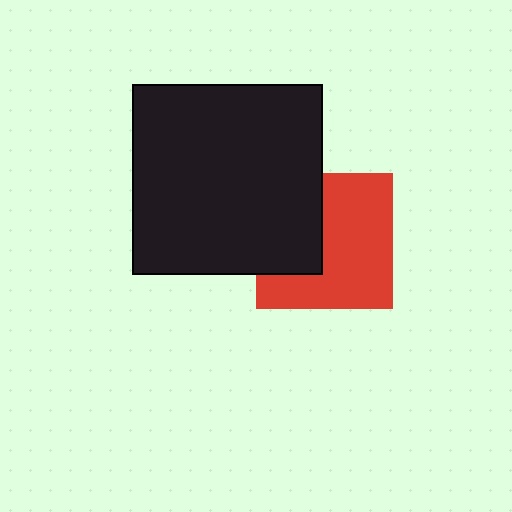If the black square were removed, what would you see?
You would see the complete red square.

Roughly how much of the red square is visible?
About half of it is visible (roughly 63%).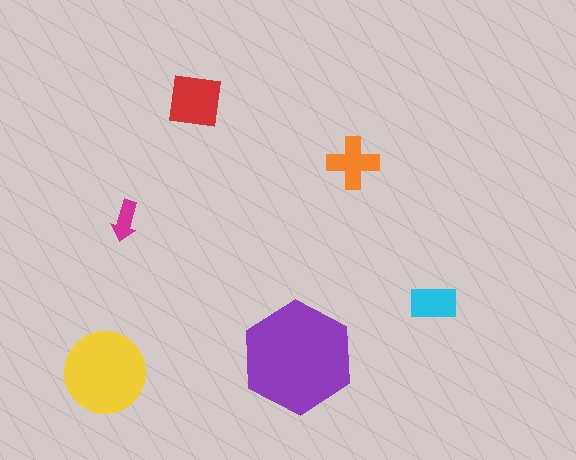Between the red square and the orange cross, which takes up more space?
The red square.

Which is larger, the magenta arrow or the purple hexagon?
The purple hexagon.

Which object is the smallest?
The magenta arrow.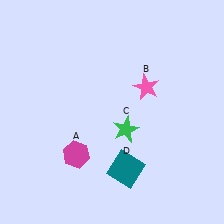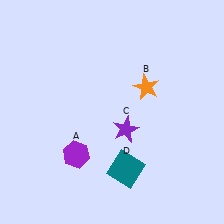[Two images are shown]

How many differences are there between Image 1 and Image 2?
There are 3 differences between the two images.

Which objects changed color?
A changed from magenta to purple. B changed from pink to orange. C changed from green to purple.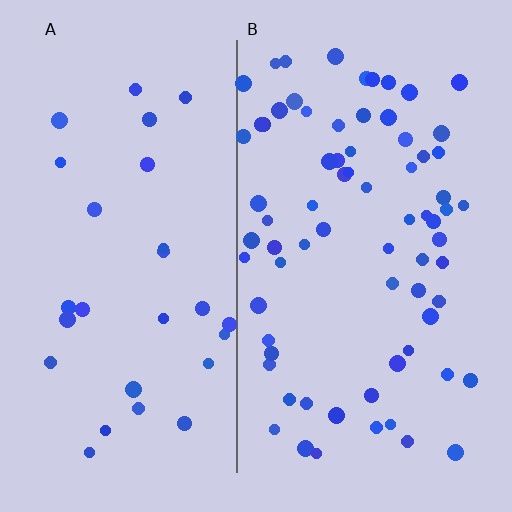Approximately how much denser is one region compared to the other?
Approximately 2.6× — region B over region A.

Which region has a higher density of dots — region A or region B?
B (the right).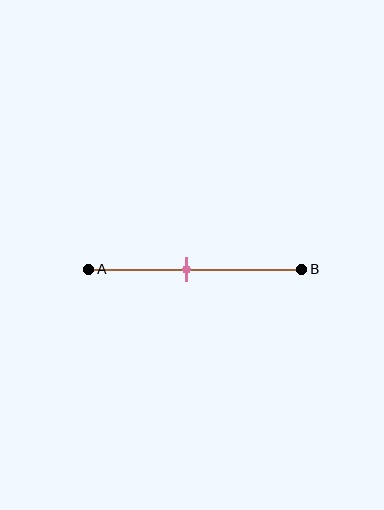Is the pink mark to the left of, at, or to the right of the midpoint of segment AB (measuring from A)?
The pink mark is to the left of the midpoint of segment AB.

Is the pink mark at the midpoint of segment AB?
No, the mark is at about 45% from A, not at the 50% midpoint.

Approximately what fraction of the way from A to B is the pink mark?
The pink mark is approximately 45% of the way from A to B.